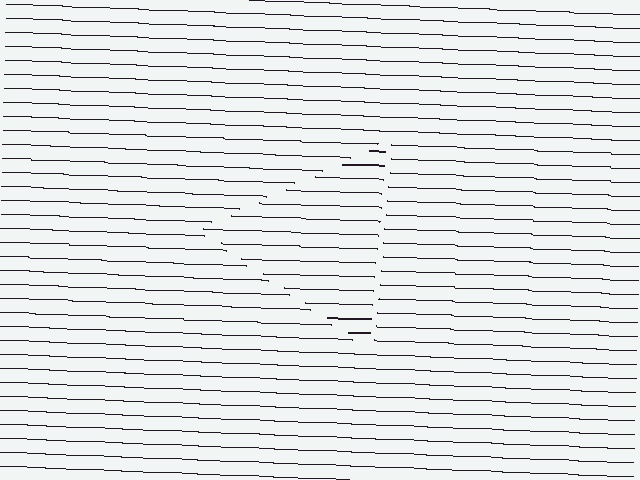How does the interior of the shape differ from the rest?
The interior of the shape contains the same grating, shifted by half a period — the contour is defined by the phase discontinuity where line-ends from the inner and outer gratings abut.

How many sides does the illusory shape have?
3 sides — the line-ends trace a triangle.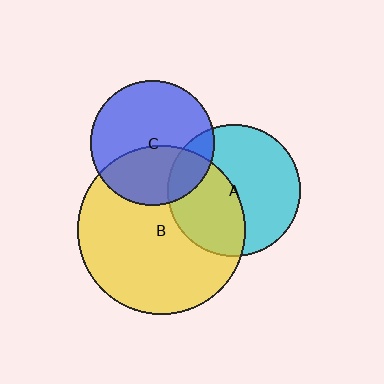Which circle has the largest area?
Circle B (yellow).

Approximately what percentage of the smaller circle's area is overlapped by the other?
Approximately 15%.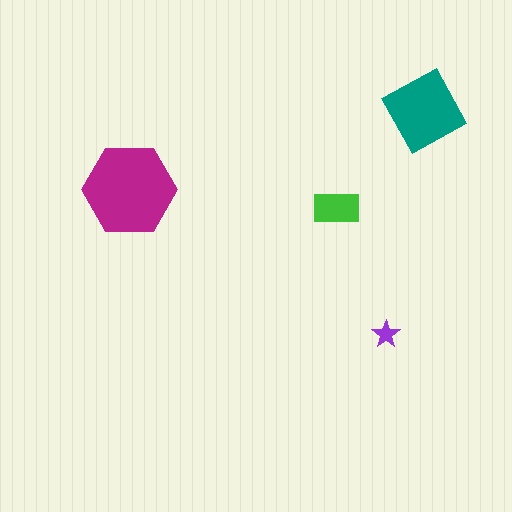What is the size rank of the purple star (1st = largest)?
4th.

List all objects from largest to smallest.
The magenta hexagon, the teal diamond, the green rectangle, the purple star.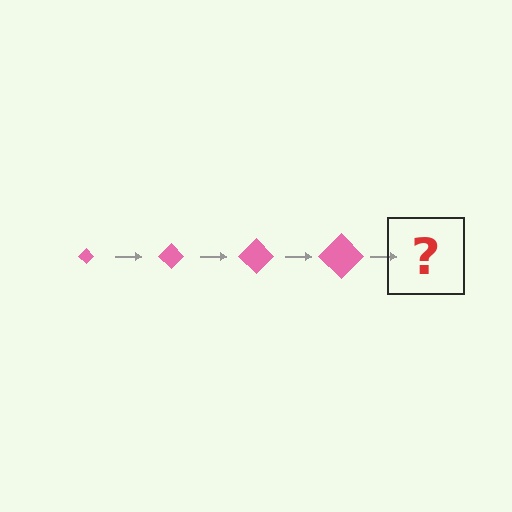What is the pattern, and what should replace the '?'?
The pattern is that the diamond gets progressively larger each step. The '?' should be a pink diamond, larger than the previous one.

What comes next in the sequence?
The next element should be a pink diamond, larger than the previous one.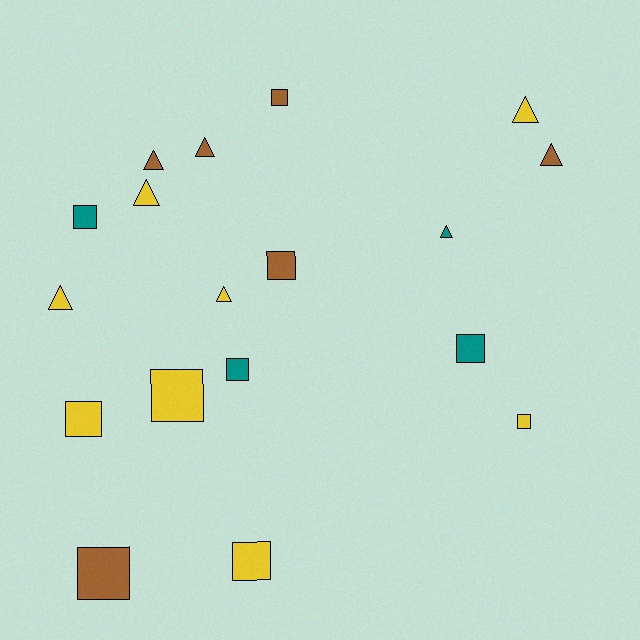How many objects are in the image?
There are 18 objects.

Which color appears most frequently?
Yellow, with 8 objects.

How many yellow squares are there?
There are 4 yellow squares.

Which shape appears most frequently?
Square, with 10 objects.